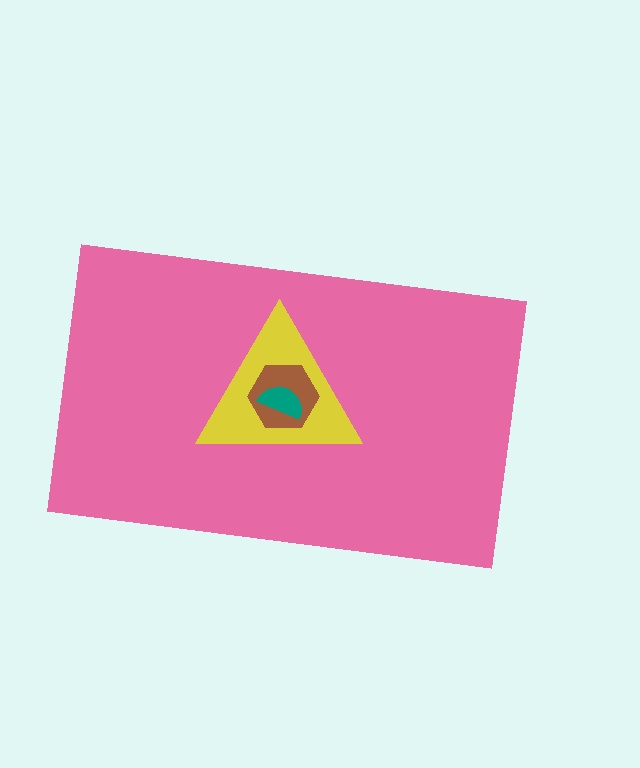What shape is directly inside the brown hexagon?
The teal semicircle.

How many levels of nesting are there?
4.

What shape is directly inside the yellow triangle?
The brown hexagon.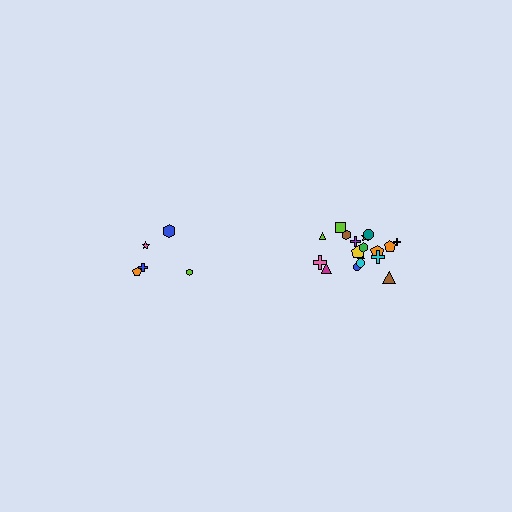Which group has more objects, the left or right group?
The right group.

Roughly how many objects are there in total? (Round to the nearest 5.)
Roughly 25 objects in total.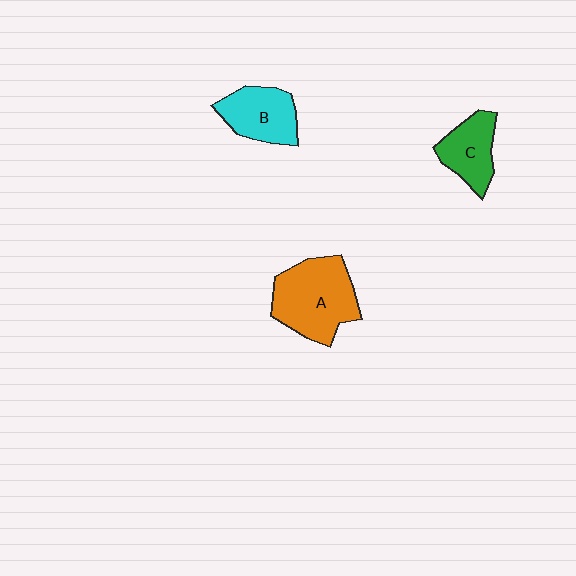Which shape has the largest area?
Shape A (orange).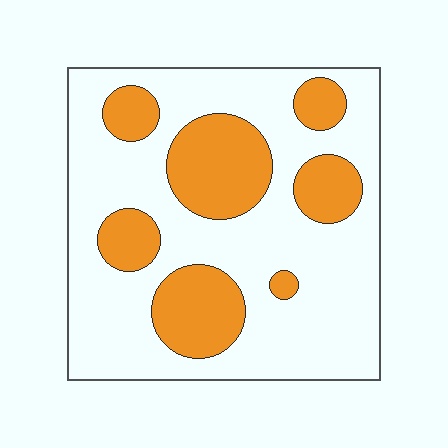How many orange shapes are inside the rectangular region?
7.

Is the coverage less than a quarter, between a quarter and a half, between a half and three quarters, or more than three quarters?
Between a quarter and a half.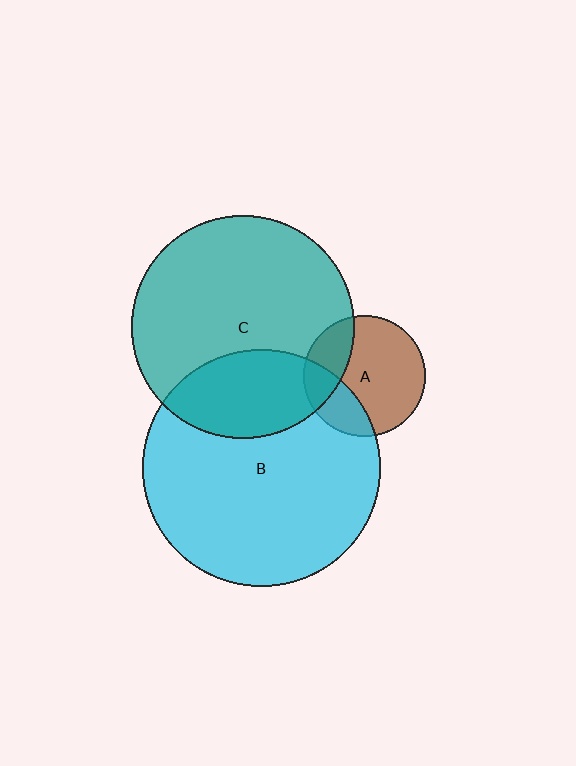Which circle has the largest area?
Circle B (cyan).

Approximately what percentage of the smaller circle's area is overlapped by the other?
Approximately 25%.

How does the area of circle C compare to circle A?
Approximately 3.4 times.